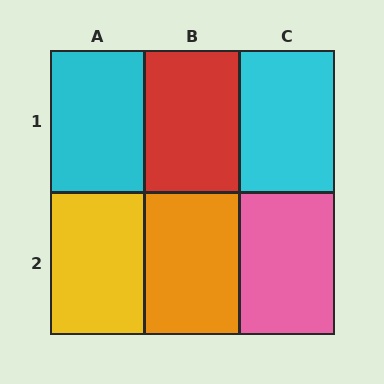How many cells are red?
1 cell is red.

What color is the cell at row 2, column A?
Yellow.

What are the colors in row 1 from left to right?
Cyan, red, cyan.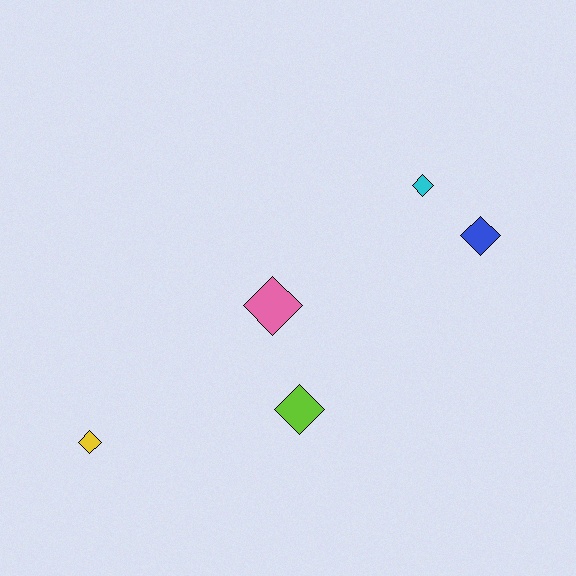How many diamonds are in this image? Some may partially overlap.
There are 5 diamonds.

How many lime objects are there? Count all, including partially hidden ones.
There is 1 lime object.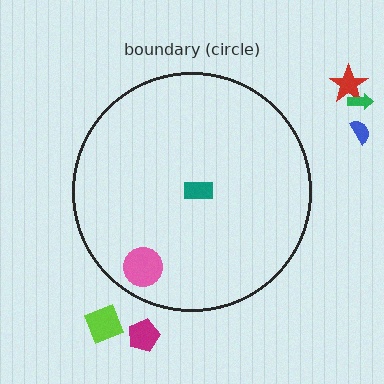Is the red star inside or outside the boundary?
Outside.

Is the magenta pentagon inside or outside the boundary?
Outside.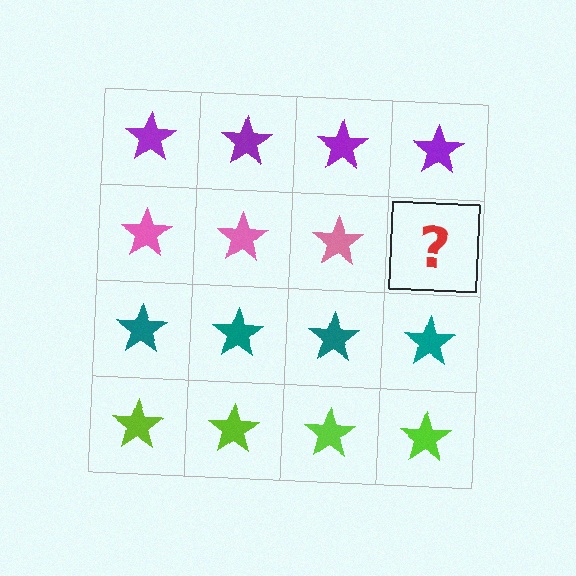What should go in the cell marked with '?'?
The missing cell should contain a pink star.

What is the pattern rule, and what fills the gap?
The rule is that each row has a consistent color. The gap should be filled with a pink star.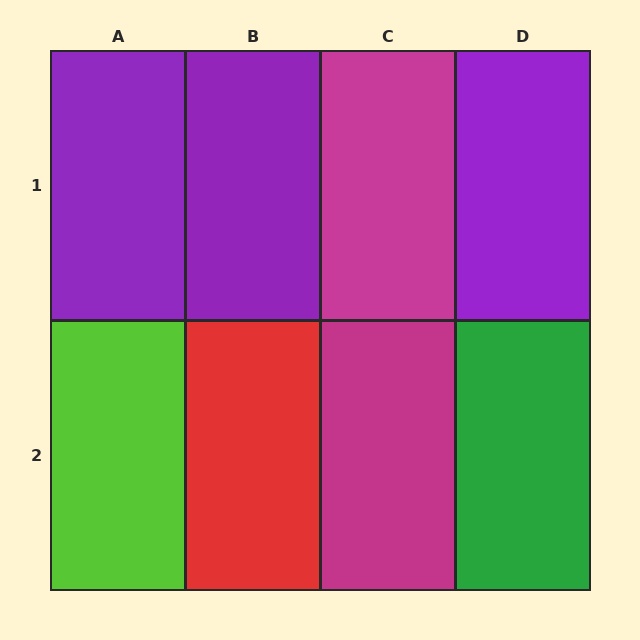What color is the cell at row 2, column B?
Red.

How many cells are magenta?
2 cells are magenta.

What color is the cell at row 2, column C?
Magenta.